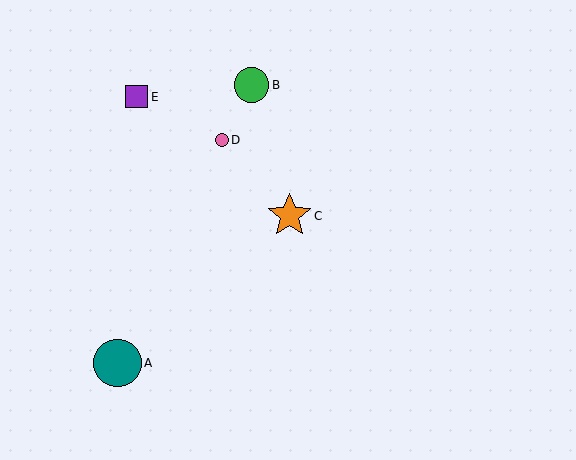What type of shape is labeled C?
Shape C is an orange star.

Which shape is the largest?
The teal circle (labeled A) is the largest.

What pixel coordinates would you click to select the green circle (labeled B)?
Click at (251, 85) to select the green circle B.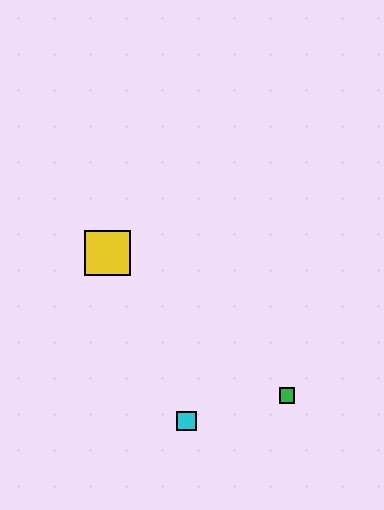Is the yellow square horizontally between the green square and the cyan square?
No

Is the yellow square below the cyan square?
No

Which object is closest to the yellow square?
The cyan square is closest to the yellow square.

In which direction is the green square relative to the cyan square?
The green square is to the right of the cyan square.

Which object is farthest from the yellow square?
The green square is farthest from the yellow square.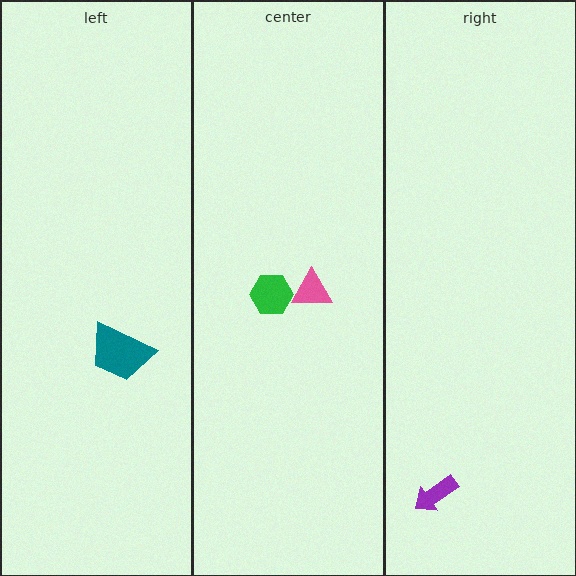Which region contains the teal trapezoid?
The left region.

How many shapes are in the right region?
1.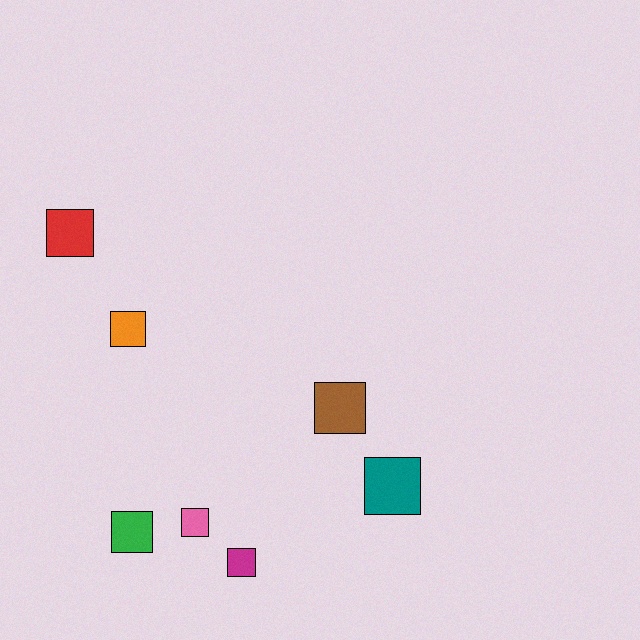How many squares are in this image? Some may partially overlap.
There are 7 squares.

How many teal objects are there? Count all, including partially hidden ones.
There is 1 teal object.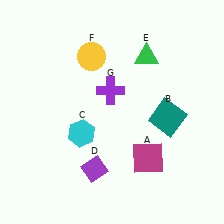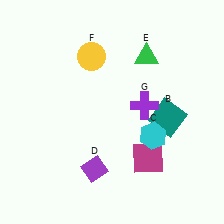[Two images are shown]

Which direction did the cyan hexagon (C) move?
The cyan hexagon (C) moved right.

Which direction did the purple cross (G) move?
The purple cross (G) moved right.